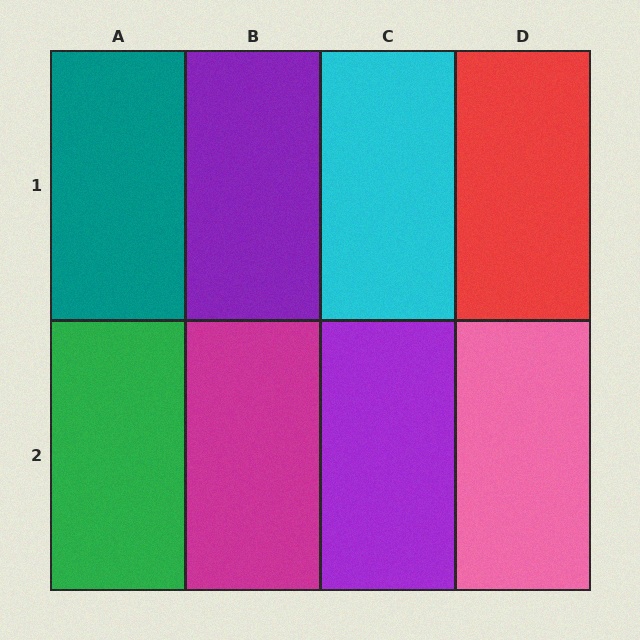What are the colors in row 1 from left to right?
Teal, purple, cyan, red.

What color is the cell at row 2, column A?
Green.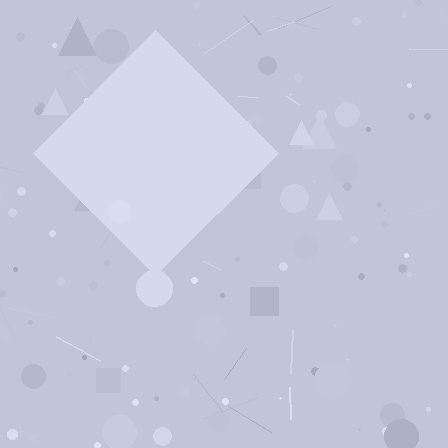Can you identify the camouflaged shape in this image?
The camouflaged shape is a diamond.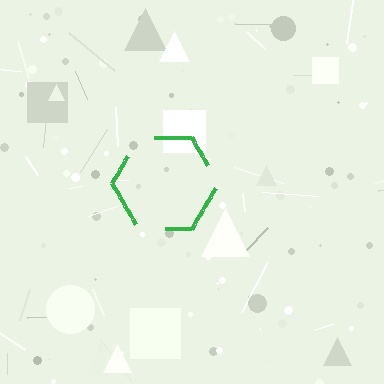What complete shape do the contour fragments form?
The contour fragments form a hexagon.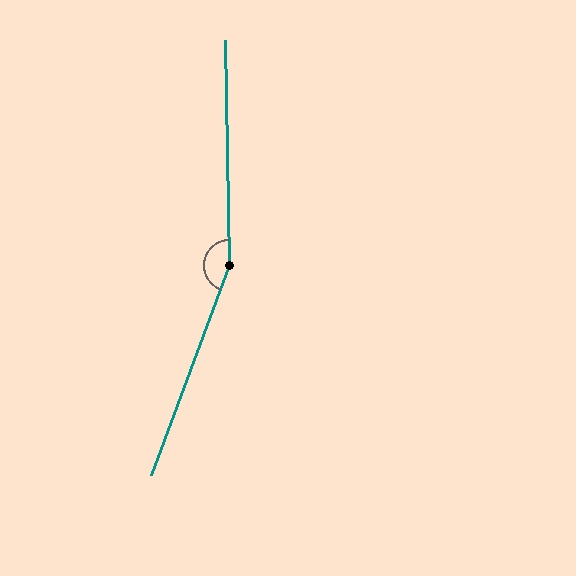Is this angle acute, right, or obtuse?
It is obtuse.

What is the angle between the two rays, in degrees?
Approximately 159 degrees.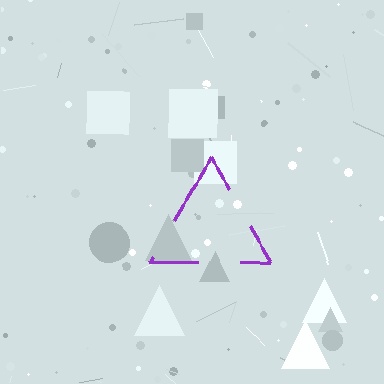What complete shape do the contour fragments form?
The contour fragments form a triangle.